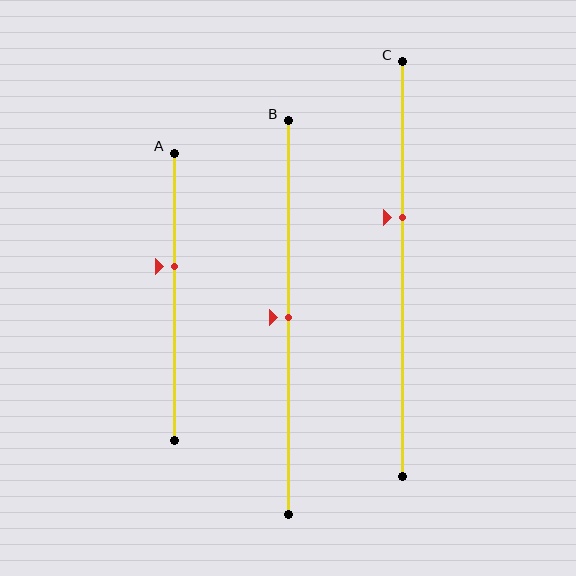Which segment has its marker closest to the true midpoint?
Segment B has its marker closest to the true midpoint.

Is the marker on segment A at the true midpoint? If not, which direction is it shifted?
No, the marker on segment A is shifted upward by about 11% of the segment length.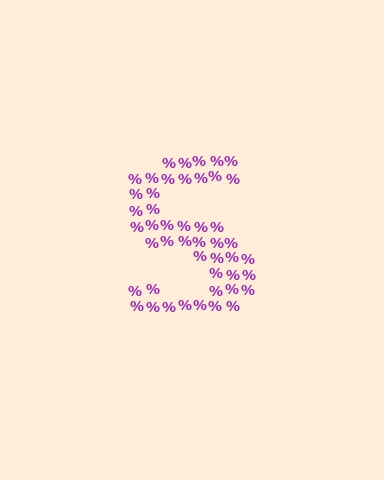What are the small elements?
The small elements are percent signs.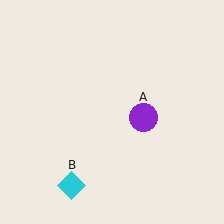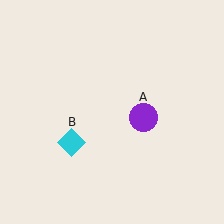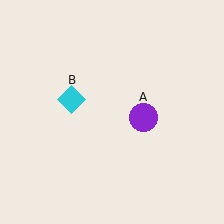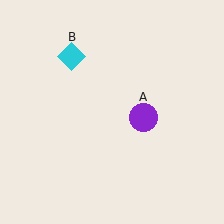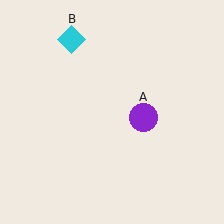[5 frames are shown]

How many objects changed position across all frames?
1 object changed position: cyan diamond (object B).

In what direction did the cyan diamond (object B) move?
The cyan diamond (object B) moved up.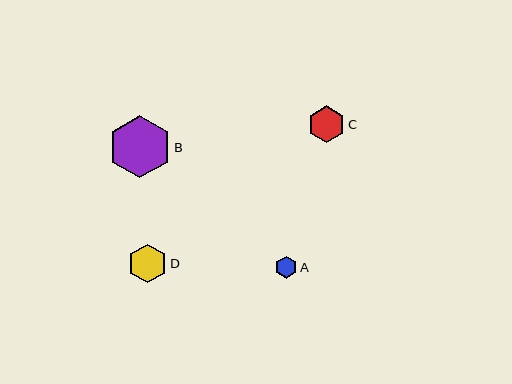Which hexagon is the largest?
Hexagon B is the largest with a size of approximately 62 pixels.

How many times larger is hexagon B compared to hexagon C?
Hexagon B is approximately 1.7 times the size of hexagon C.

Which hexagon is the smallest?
Hexagon A is the smallest with a size of approximately 22 pixels.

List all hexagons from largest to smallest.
From largest to smallest: B, D, C, A.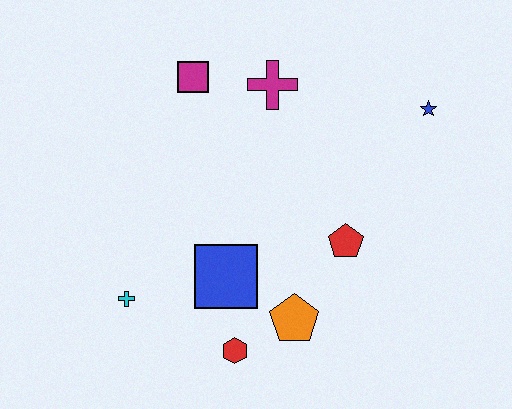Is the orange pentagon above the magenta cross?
No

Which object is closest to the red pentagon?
The orange pentagon is closest to the red pentagon.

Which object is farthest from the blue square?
The blue star is farthest from the blue square.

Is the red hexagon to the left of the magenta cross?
Yes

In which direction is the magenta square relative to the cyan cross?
The magenta square is above the cyan cross.